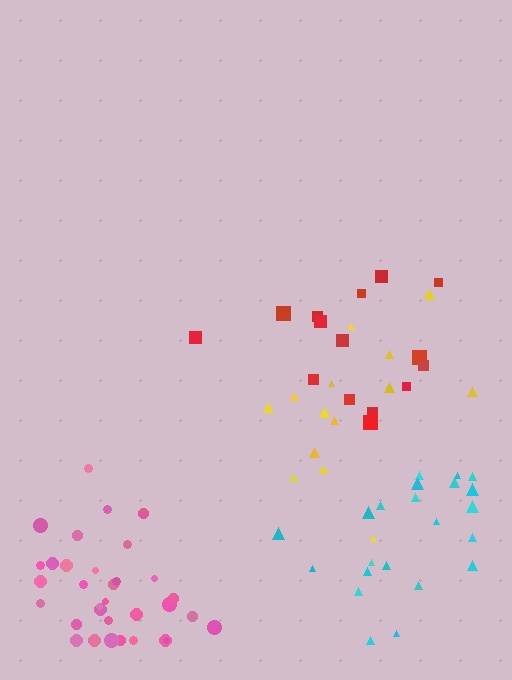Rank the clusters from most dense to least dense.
pink, cyan, yellow, red.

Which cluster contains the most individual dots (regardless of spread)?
Pink (33).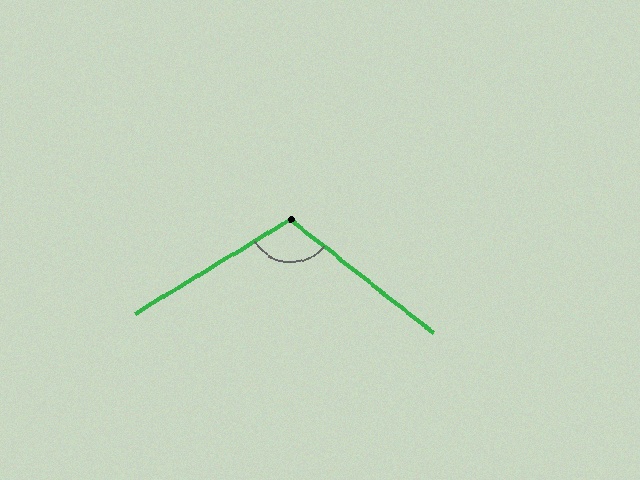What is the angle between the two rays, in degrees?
Approximately 110 degrees.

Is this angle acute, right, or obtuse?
It is obtuse.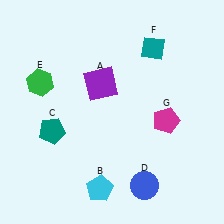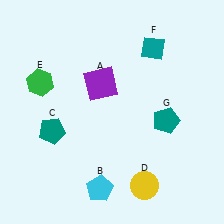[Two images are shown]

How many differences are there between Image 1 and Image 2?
There are 2 differences between the two images.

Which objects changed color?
D changed from blue to yellow. G changed from magenta to teal.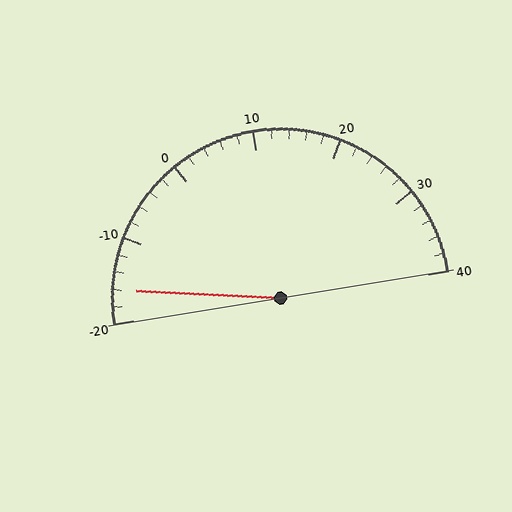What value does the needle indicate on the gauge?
The needle indicates approximately -16.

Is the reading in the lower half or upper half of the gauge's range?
The reading is in the lower half of the range (-20 to 40).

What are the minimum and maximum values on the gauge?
The gauge ranges from -20 to 40.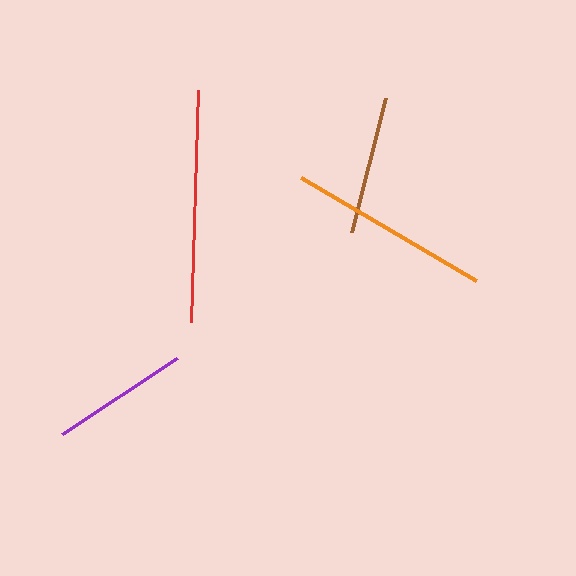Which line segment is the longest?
The red line is the longest at approximately 232 pixels.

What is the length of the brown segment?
The brown segment is approximately 138 pixels long.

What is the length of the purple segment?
The purple segment is approximately 138 pixels long.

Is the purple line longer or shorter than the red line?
The red line is longer than the purple line.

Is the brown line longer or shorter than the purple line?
The brown line is longer than the purple line.